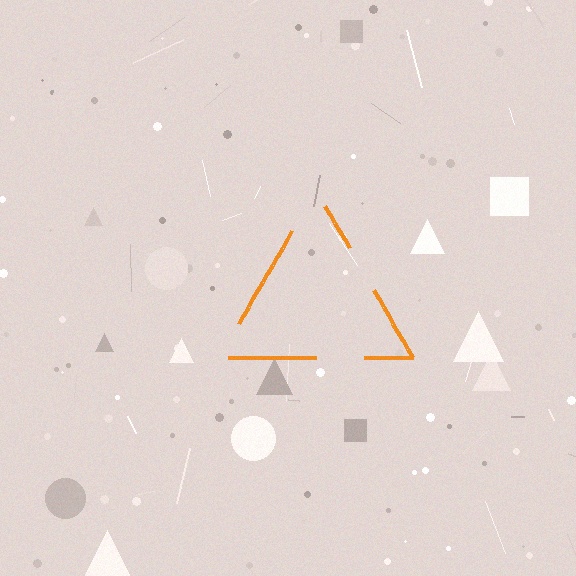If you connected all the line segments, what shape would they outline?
They would outline a triangle.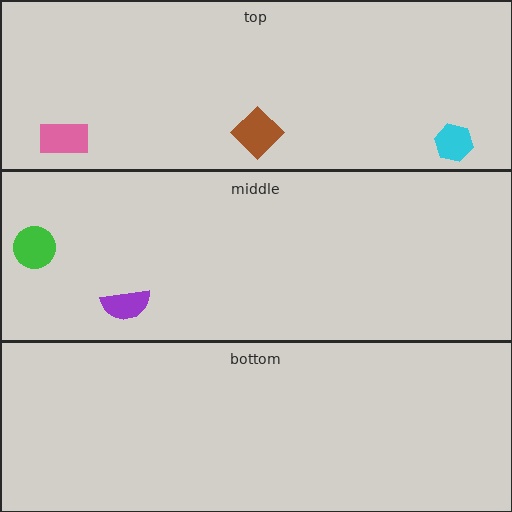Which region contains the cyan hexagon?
The top region.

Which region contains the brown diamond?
The top region.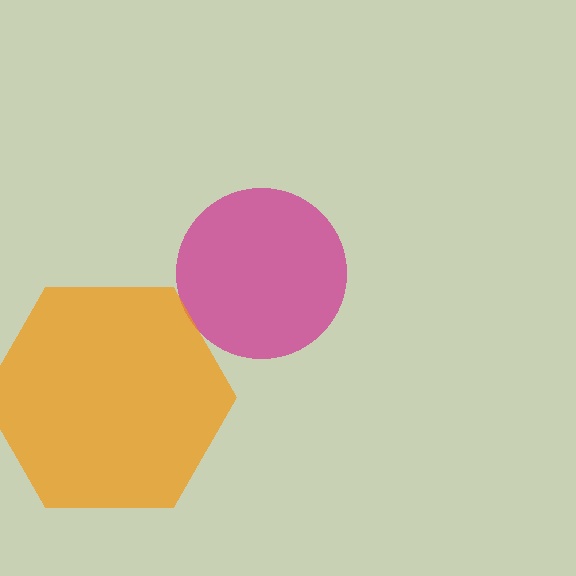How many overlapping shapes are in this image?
There are 2 overlapping shapes in the image.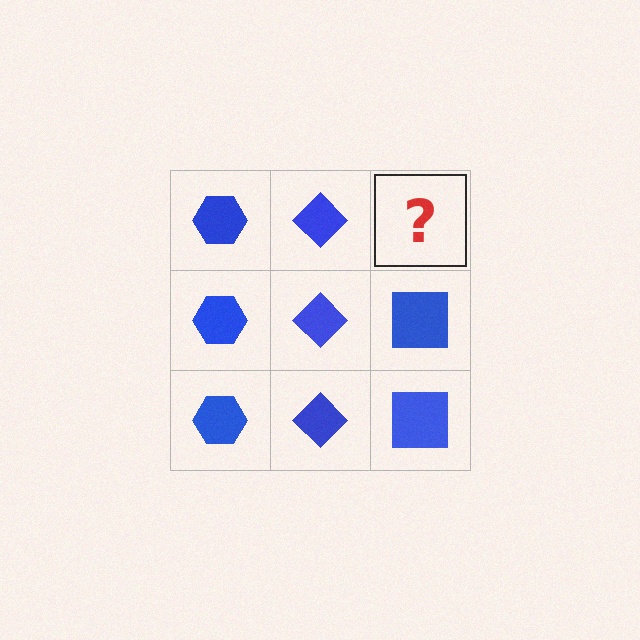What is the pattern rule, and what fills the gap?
The rule is that each column has a consistent shape. The gap should be filled with a blue square.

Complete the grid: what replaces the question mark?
The question mark should be replaced with a blue square.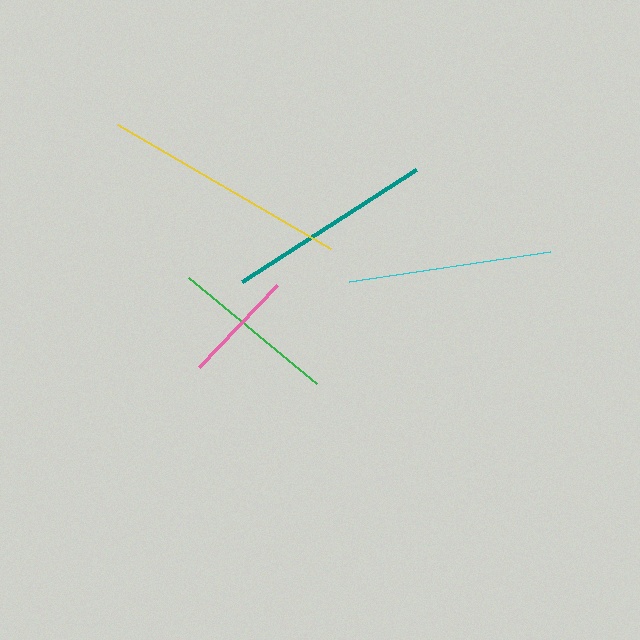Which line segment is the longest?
The yellow line is the longest at approximately 246 pixels.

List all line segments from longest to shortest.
From longest to shortest: yellow, teal, cyan, green, pink.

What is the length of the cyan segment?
The cyan segment is approximately 203 pixels long.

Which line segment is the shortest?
The pink line is the shortest at approximately 113 pixels.